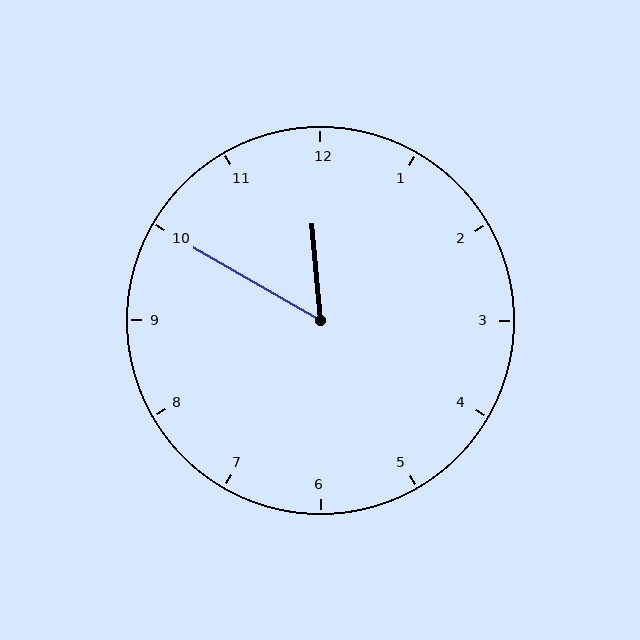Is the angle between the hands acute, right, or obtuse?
It is acute.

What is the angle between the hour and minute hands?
Approximately 55 degrees.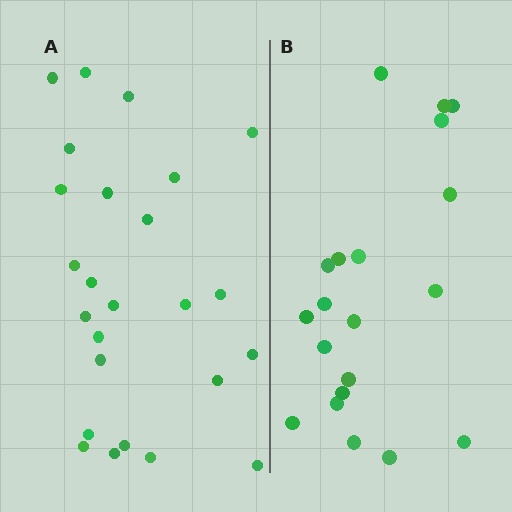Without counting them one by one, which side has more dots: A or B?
Region A (the left region) has more dots.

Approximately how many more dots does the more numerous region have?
Region A has about 5 more dots than region B.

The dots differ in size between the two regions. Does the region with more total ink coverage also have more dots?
No. Region B has more total ink coverage because its dots are larger, but region A actually contains more individual dots. Total area can be misleading — the number of items is what matters here.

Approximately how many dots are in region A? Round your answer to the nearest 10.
About 20 dots. (The exact count is 25, which rounds to 20.)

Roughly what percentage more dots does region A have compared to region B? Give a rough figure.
About 25% more.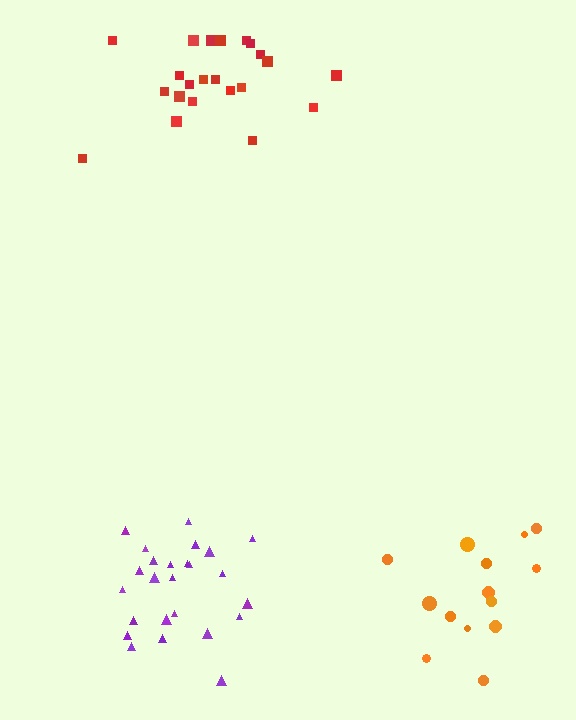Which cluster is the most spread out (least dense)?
Orange.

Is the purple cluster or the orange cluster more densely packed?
Purple.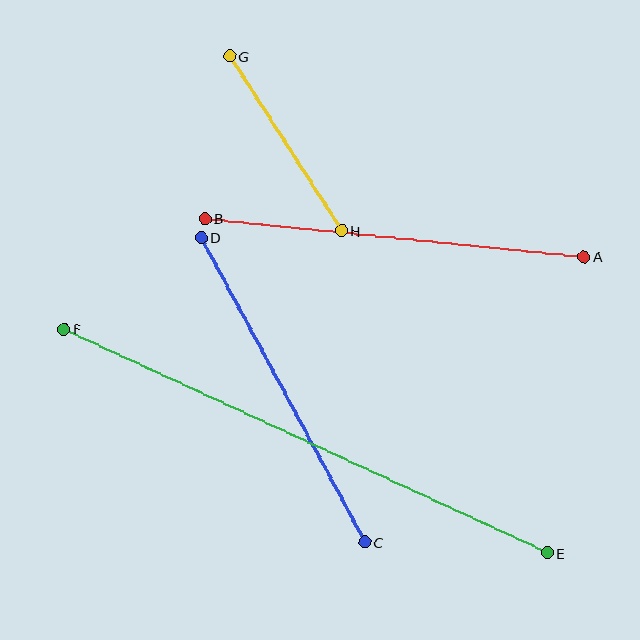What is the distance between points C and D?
The distance is approximately 346 pixels.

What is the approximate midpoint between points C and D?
The midpoint is at approximately (283, 390) pixels.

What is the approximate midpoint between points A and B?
The midpoint is at approximately (395, 238) pixels.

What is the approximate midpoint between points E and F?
The midpoint is at approximately (306, 441) pixels.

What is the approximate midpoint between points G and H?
The midpoint is at approximately (286, 143) pixels.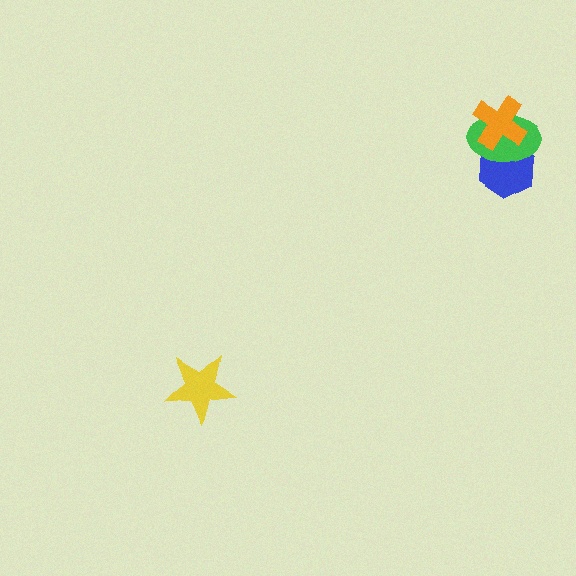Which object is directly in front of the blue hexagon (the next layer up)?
The green ellipse is directly in front of the blue hexagon.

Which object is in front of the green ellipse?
The orange cross is in front of the green ellipse.